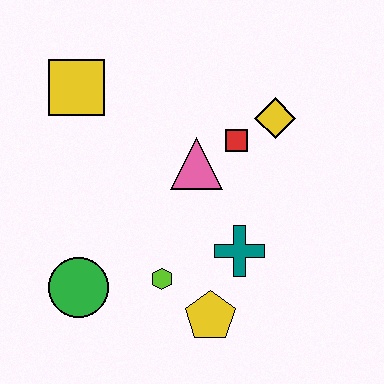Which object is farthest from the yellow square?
The yellow pentagon is farthest from the yellow square.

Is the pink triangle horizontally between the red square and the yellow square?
Yes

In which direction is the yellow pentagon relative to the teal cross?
The yellow pentagon is below the teal cross.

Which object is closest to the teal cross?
The yellow pentagon is closest to the teal cross.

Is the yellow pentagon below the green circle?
Yes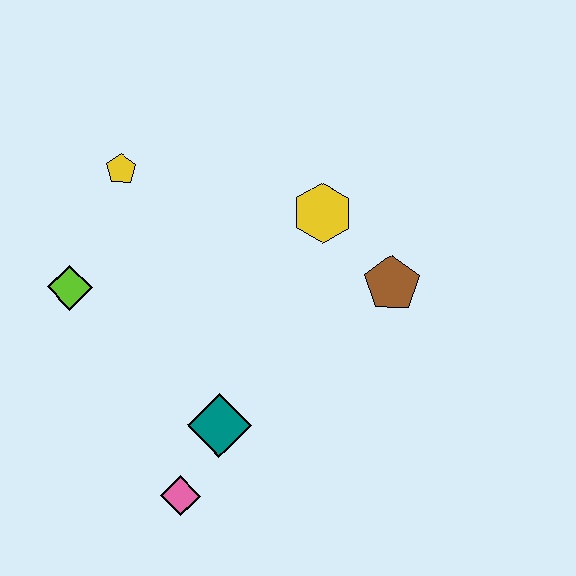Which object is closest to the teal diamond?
The pink diamond is closest to the teal diamond.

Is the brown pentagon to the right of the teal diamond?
Yes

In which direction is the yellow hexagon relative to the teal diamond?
The yellow hexagon is above the teal diamond.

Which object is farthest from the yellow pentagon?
The pink diamond is farthest from the yellow pentagon.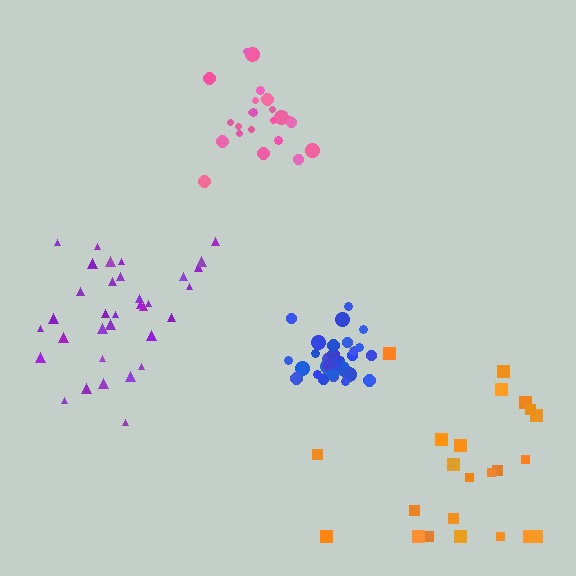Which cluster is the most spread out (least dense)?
Orange.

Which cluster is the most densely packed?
Blue.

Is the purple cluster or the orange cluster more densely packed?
Purple.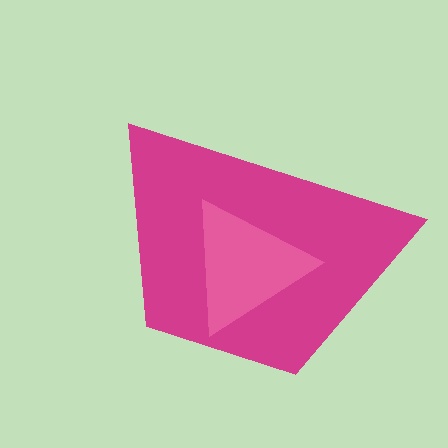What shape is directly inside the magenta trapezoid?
The pink triangle.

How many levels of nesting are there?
2.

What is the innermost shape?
The pink triangle.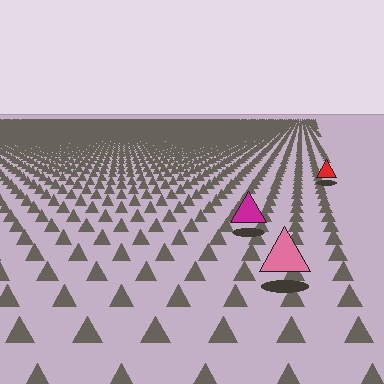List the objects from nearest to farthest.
From nearest to farthest: the pink triangle, the magenta triangle, the red triangle.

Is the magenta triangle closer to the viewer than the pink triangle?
No. The pink triangle is closer — you can tell from the texture gradient: the ground texture is coarser near it.